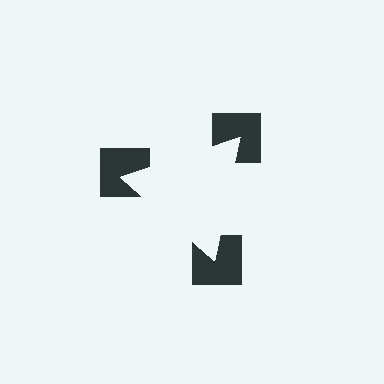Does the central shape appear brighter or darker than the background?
It typically appears slightly brighter than the background, even though no actual brightness change is drawn.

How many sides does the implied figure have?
3 sides.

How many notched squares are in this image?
There are 3 — one at each vertex of the illusory triangle.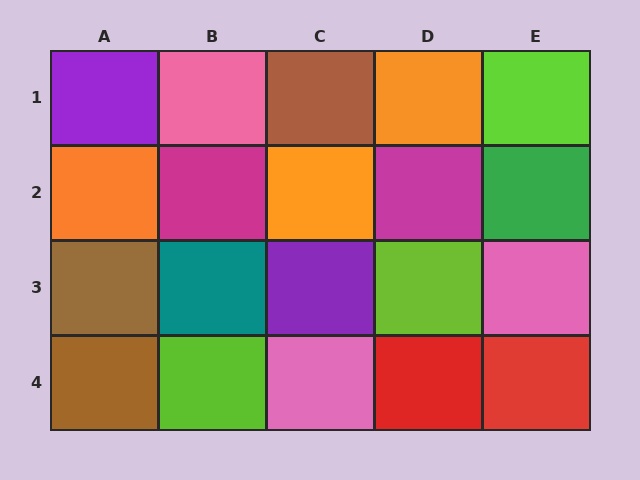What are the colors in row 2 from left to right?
Orange, magenta, orange, magenta, green.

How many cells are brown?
3 cells are brown.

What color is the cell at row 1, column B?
Pink.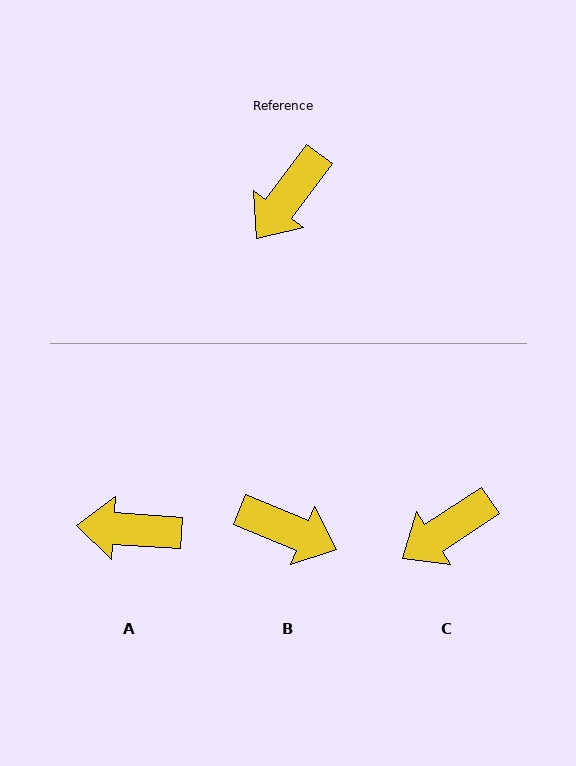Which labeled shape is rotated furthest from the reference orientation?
B, about 104 degrees away.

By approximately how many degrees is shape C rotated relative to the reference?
Approximately 20 degrees clockwise.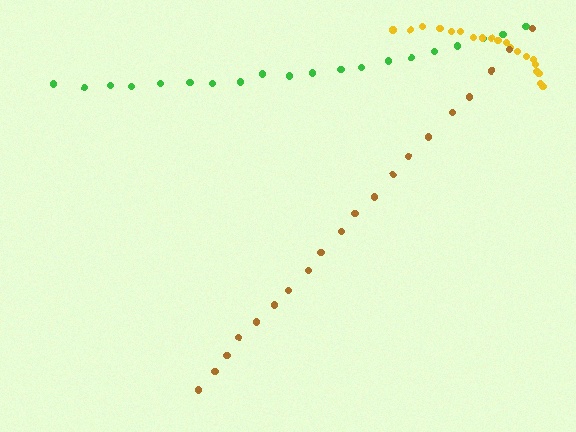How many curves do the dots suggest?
There are 3 distinct paths.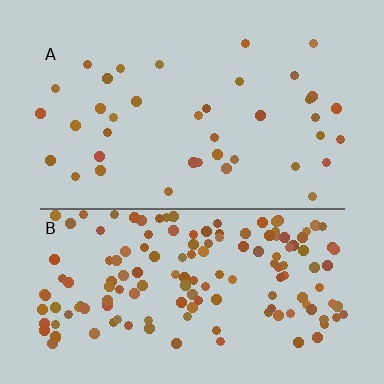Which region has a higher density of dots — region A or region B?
B (the bottom).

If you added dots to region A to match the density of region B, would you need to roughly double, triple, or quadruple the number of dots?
Approximately quadruple.